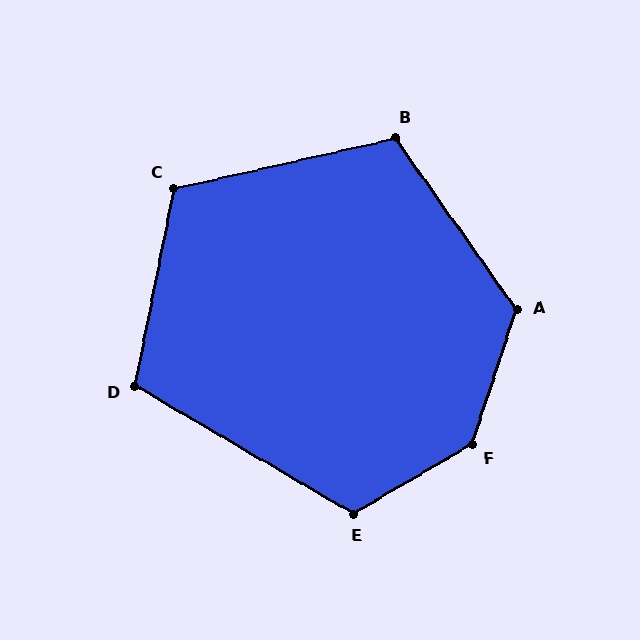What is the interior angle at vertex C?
Approximately 114 degrees (obtuse).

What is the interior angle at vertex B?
Approximately 112 degrees (obtuse).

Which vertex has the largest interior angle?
F, at approximately 138 degrees.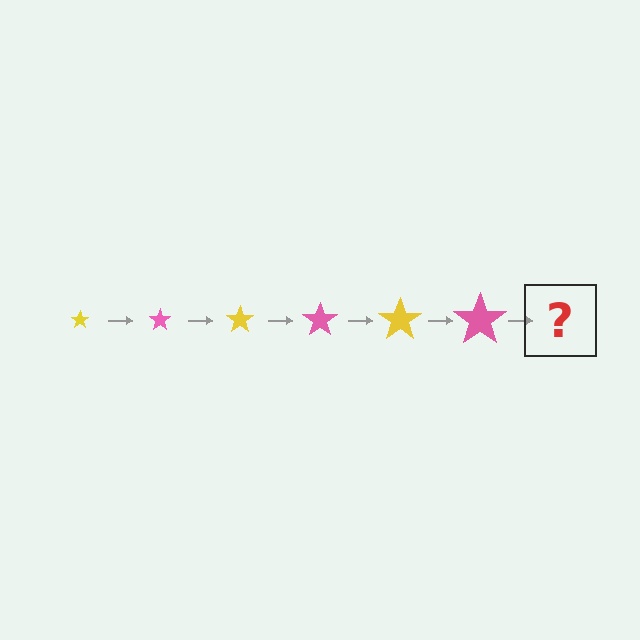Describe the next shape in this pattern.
It should be a yellow star, larger than the previous one.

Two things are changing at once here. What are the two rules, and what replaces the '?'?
The two rules are that the star grows larger each step and the color cycles through yellow and pink. The '?' should be a yellow star, larger than the previous one.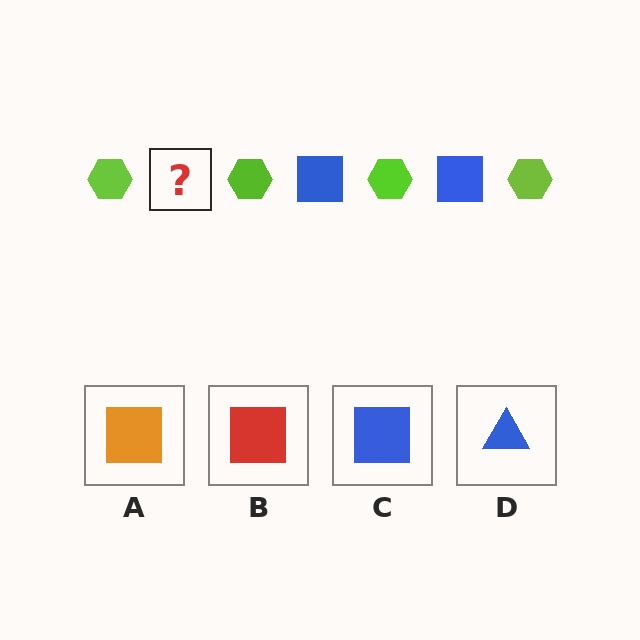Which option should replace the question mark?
Option C.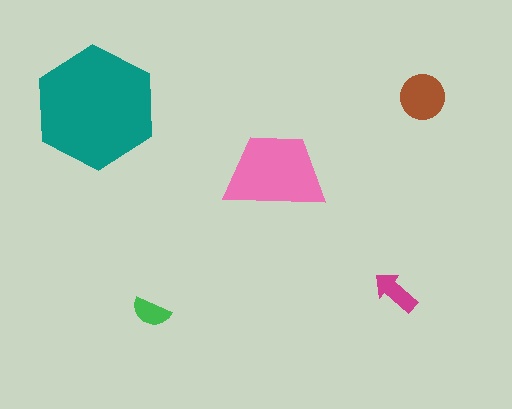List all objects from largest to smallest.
The teal hexagon, the pink trapezoid, the brown circle, the magenta arrow, the green semicircle.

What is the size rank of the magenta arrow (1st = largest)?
4th.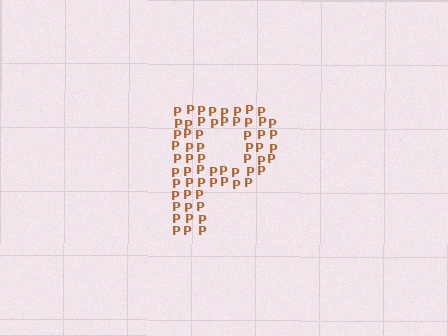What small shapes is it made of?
It is made of small letter P's.